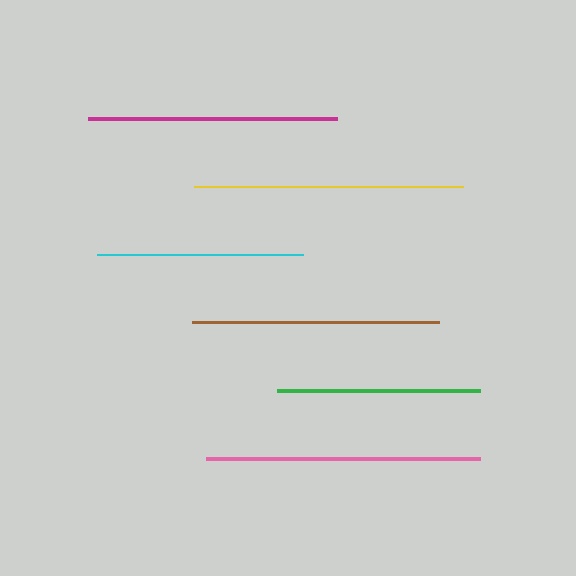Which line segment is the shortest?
The green line is the shortest at approximately 202 pixels.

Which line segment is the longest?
The pink line is the longest at approximately 274 pixels.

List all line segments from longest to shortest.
From longest to shortest: pink, yellow, magenta, brown, cyan, green.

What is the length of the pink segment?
The pink segment is approximately 274 pixels long.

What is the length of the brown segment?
The brown segment is approximately 247 pixels long.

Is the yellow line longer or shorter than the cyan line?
The yellow line is longer than the cyan line.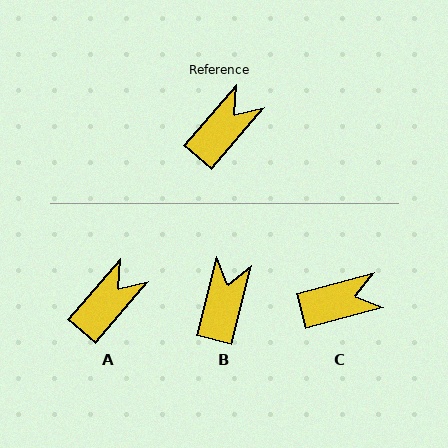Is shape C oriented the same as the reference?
No, it is off by about 34 degrees.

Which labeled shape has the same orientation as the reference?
A.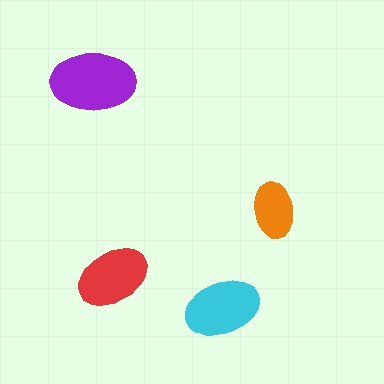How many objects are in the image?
There are 4 objects in the image.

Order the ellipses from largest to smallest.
the purple one, the cyan one, the red one, the orange one.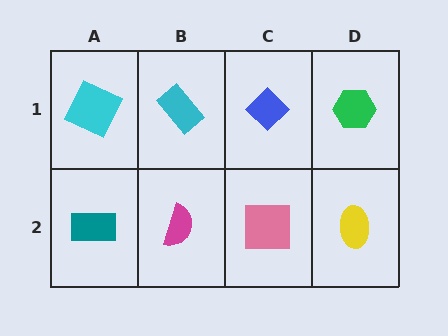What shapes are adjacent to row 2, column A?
A cyan square (row 1, column A), a magenta semicircle (row 2, column B).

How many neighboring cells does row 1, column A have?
2.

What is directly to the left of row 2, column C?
A magenta semicircle.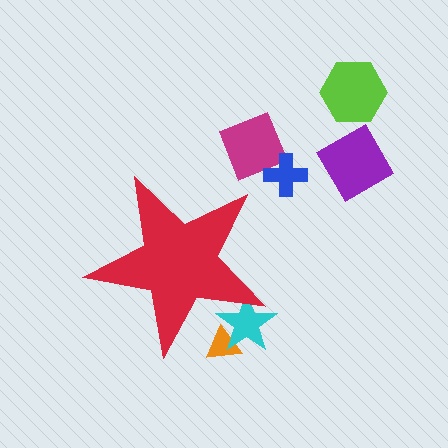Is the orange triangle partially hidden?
Yes, the orange triangle is partially hidden behind the red star.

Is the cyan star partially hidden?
Yes, the cyan star is partially hidden behind the red star.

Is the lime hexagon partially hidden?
No, the lime hexagon is fully visible.